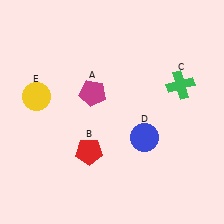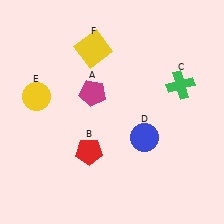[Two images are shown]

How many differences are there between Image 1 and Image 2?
There is 1 difference between the two images.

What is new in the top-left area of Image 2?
A yellow square (F) was added in the top-left area of Image 2.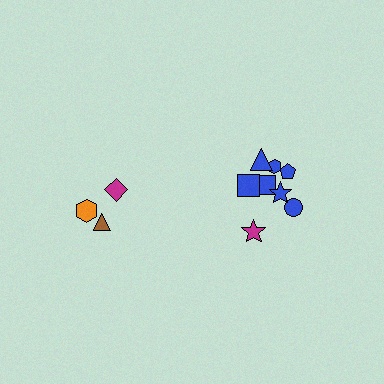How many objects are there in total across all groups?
There are 11 objects.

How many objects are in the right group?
There are 8 objects.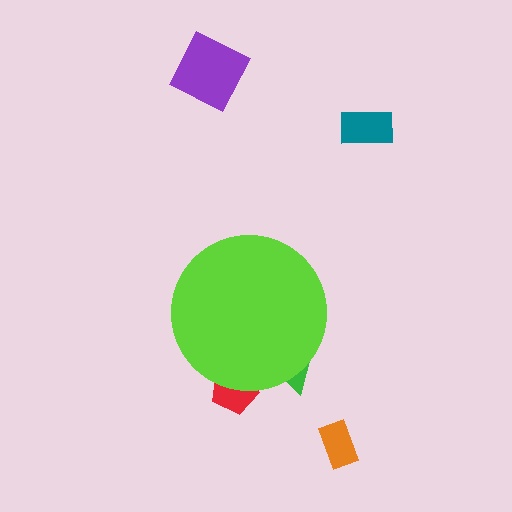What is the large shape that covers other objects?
A lime circle.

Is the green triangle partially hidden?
Yes, the green triangle is partially hidden behind the lime circle.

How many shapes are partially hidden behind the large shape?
2 shapes are partially hidden.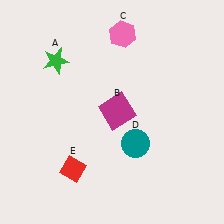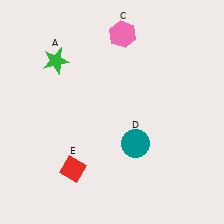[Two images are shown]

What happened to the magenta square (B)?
The magenta square (B) was removed in Image 2. It was in the top-right area of Image 1.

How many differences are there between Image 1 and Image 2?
There is 1 difference between the two images.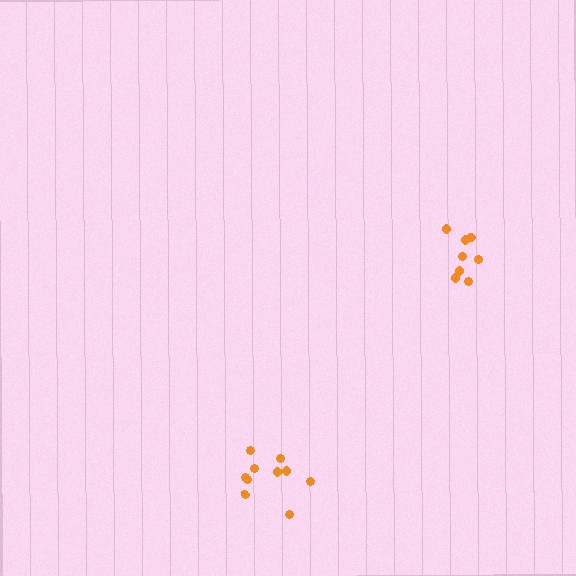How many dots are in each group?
Group 1: 8 dots, Group 2: 10 dots (18 total).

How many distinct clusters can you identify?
There are 2 distinct clusters.